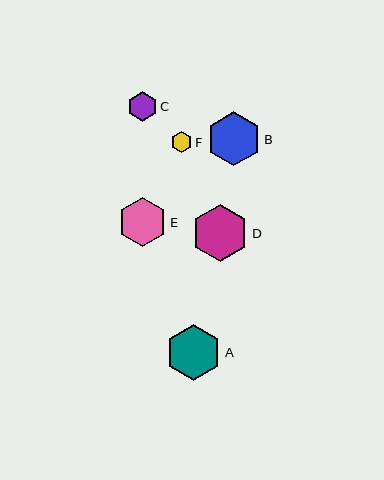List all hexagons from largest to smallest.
From largest to smallest: D, A, B, E, C, F.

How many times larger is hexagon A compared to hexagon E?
Hexagon A is approximately 1.2 times the size of hexagon E.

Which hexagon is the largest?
Hexagon D is the largest with a size of approximately 57 pixels.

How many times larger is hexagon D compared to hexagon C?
Hexagon D is approximately 1.9 times the size of hexagon C.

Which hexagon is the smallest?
Hexagon F is the smallest with a size of approximately 21 pixels.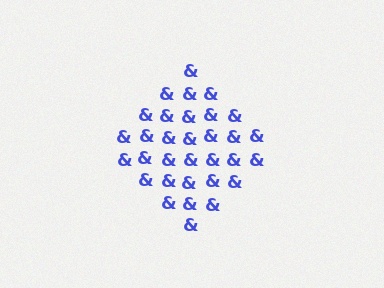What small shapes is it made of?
It is made of small ampersands.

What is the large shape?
The large shape is a diamond.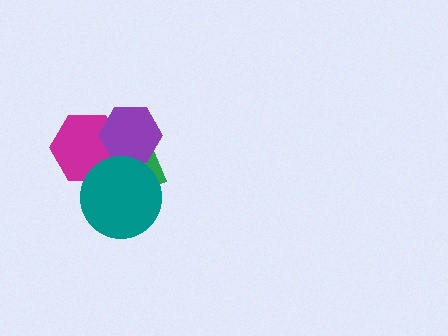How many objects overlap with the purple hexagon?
3 objects overlap with the purple hexagon.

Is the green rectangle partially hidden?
Yes, it is partially covered by another shape.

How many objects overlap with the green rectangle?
3 objects overlap with the green rectangle.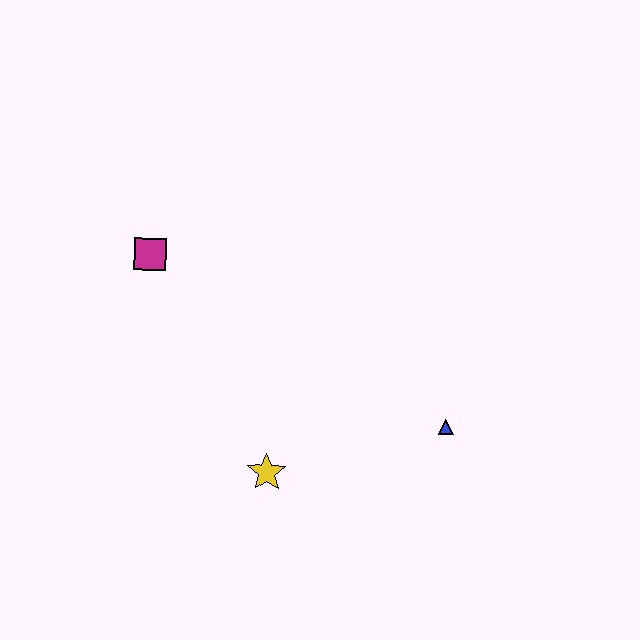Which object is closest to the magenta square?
The yellow star is closest to the magenta square.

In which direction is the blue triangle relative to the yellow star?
The blue triangle is to the right of the yellow star.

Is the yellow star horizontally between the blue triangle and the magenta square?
Yes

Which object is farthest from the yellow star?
The magenta square is farthest from the yellow star.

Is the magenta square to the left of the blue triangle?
Yes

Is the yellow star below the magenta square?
Yes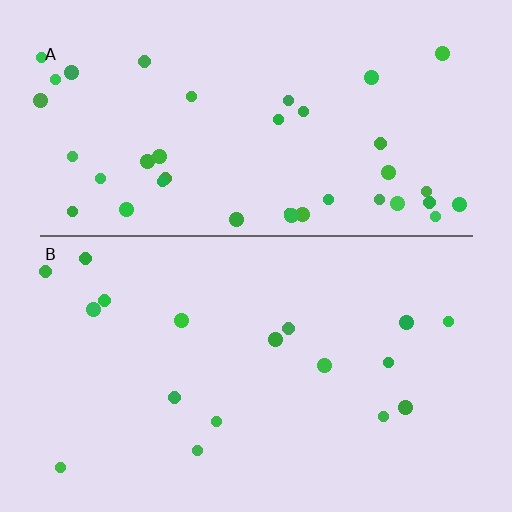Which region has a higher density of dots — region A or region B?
A (the top).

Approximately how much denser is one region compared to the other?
Approximately 2.3× — region A over region B.